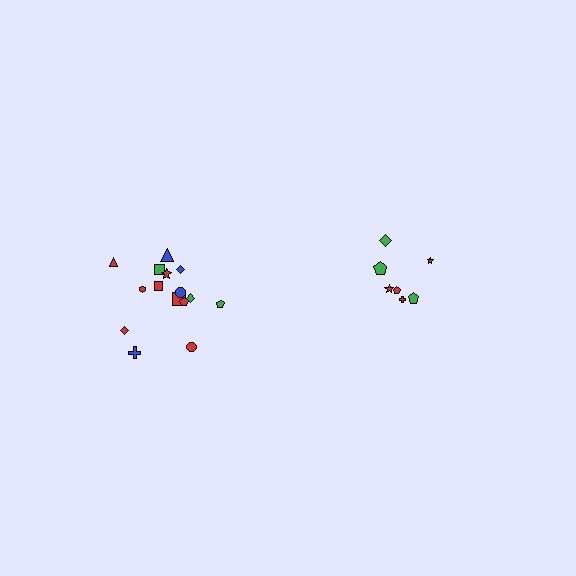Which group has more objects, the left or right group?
The left group.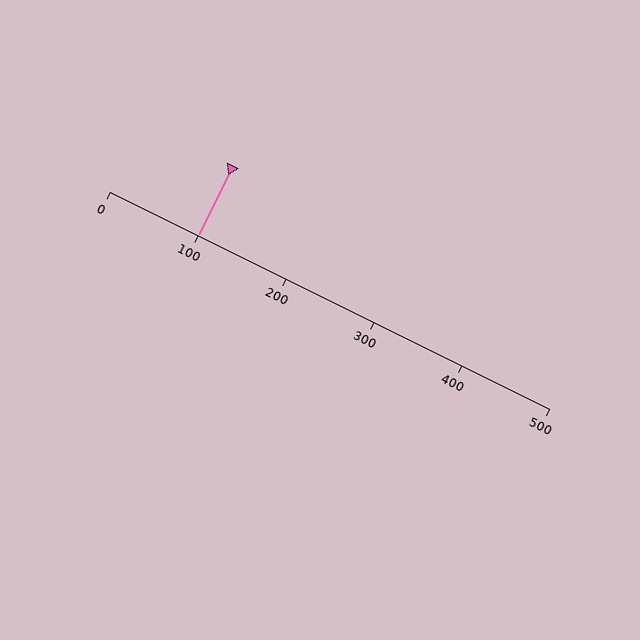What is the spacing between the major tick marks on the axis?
The major ticks are spaced 100 apart.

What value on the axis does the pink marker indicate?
The marker indicates approximately 100.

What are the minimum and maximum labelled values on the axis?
The axis runs from 0 to 500.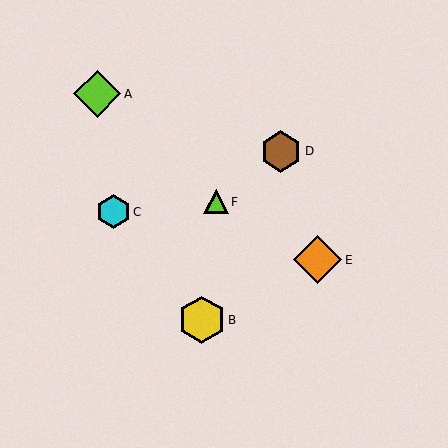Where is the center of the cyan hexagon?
The center of the cyan hexagon is at (113, 212).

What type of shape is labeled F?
Shape F is a lime triangle.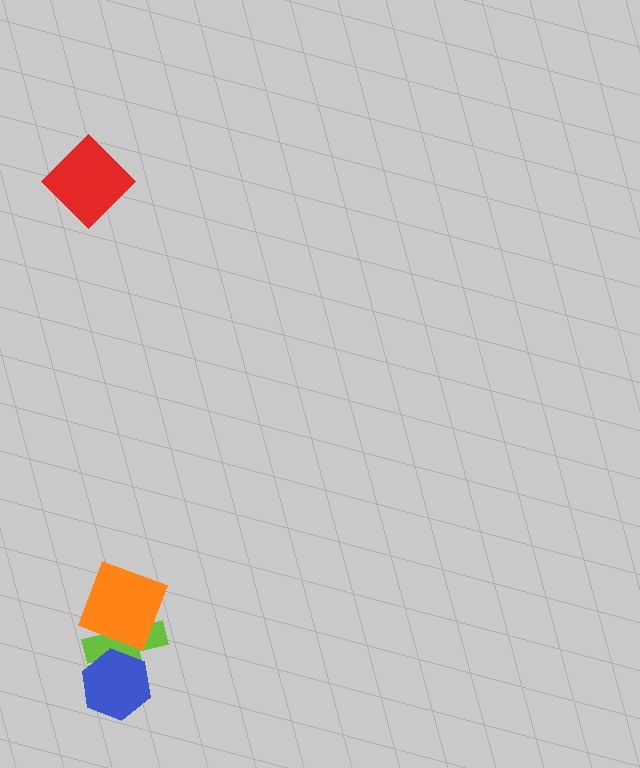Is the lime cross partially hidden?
Yes, it is partially covered by another shape.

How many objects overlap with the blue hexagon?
1 object overlaps with the blue hexagon.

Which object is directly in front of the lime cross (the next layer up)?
The blue hexagon is directly in front of the lime cross.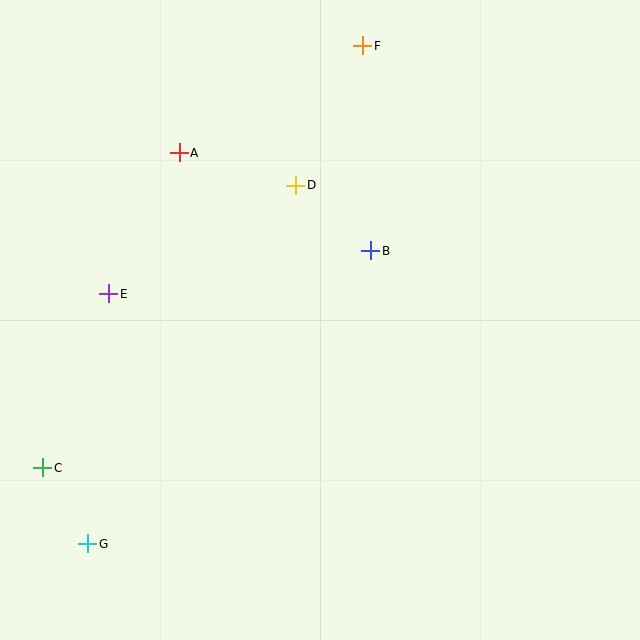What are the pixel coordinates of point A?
Point A is at (179, 153).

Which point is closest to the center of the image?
Point B at (371, 251) is closest to the center.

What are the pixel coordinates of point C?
Point C is at (43, 468).